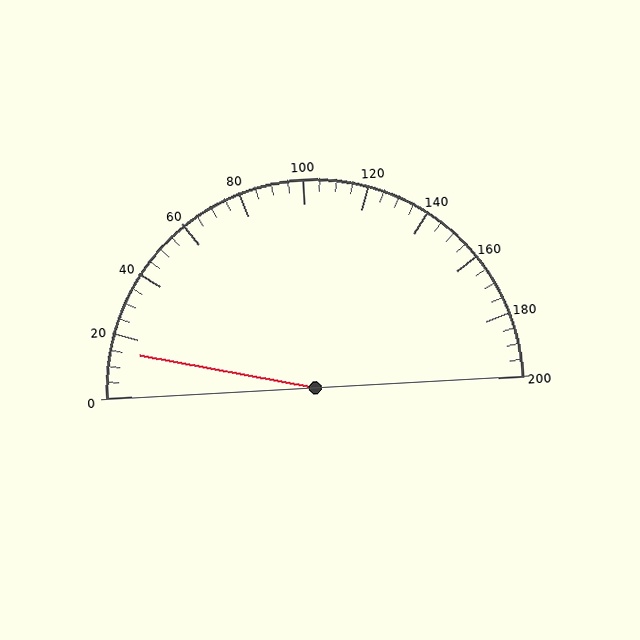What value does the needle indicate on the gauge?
The needle indicates approximately 15.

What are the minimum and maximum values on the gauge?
The gauge ranges from 0 to 200.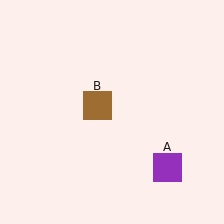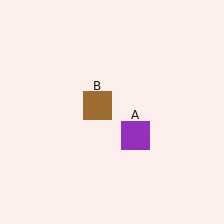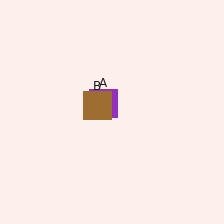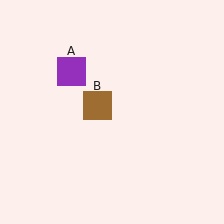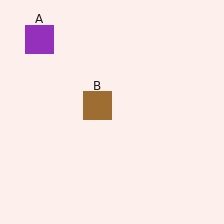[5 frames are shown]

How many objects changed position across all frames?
1 object changed position: purple square (object A).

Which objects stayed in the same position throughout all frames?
Brown square (object B) remained stationary.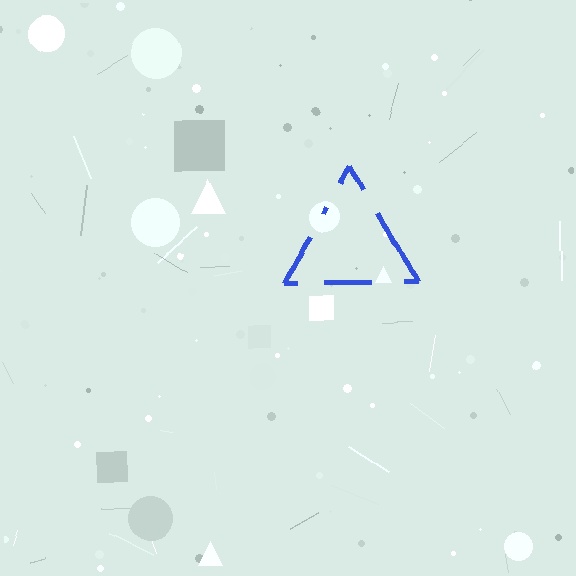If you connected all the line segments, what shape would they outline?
They would outline a triangle.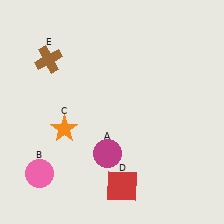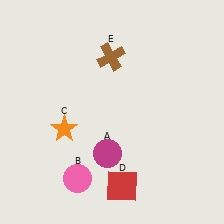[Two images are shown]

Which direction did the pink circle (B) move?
The pink circle (B) moved right.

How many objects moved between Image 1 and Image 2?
2 objects moved between the two images.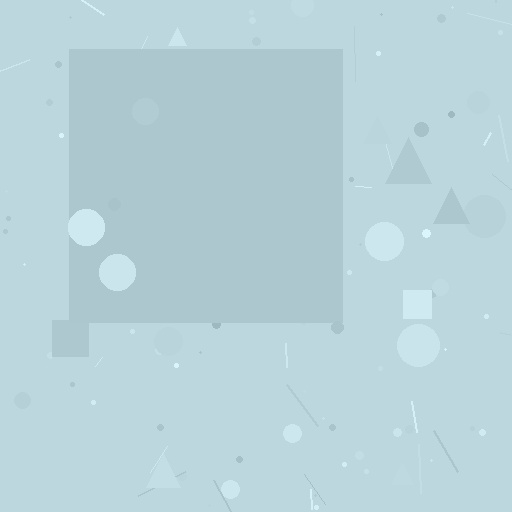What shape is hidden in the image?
A square is hidden in the image.